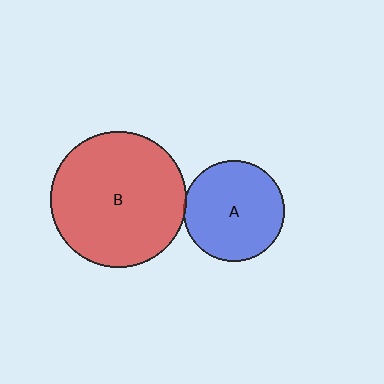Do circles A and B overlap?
Yes.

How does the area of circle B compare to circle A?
Approximately 1.8 times.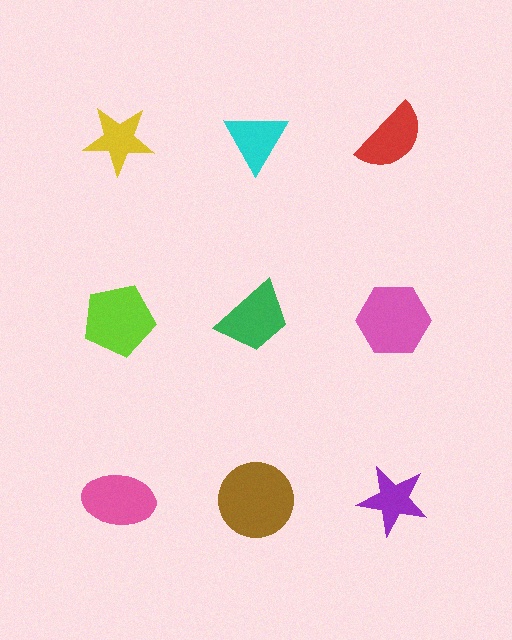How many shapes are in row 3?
3 shapes.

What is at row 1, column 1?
A yellow star.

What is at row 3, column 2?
A brown circle.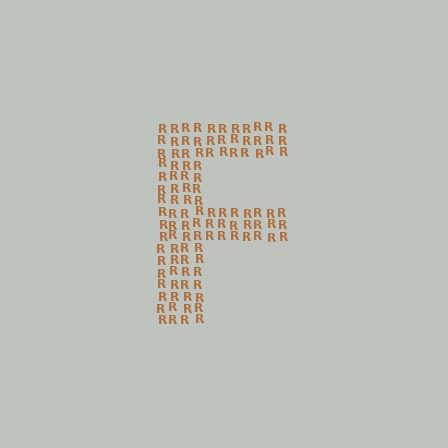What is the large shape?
The large shape is the letter F.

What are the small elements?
The small elements are letter R's.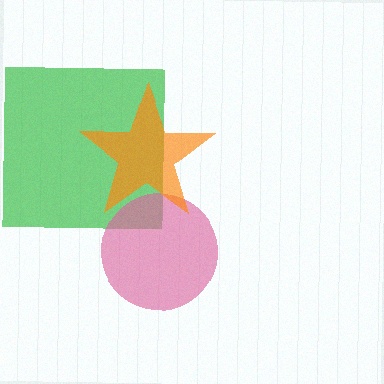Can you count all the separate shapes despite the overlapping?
Yes, there are 3 separate shapes.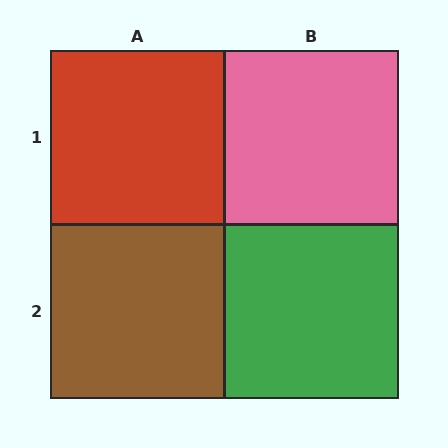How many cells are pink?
1 cell is pink.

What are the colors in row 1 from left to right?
Red, pink.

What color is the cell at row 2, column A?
Brown.